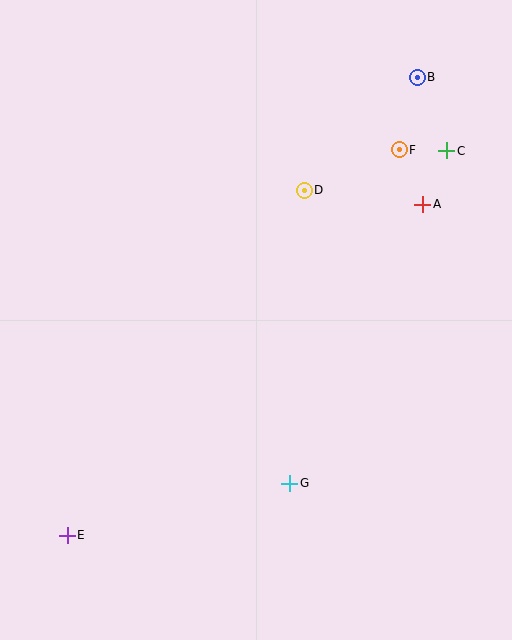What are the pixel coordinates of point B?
Point B is at (417, 77).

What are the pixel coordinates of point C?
Point C is at (447, 151).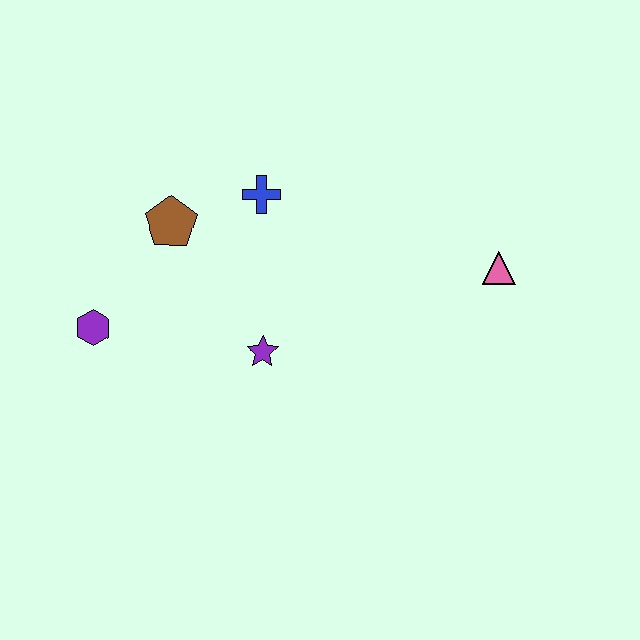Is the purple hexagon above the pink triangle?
No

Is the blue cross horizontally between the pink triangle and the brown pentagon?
Yes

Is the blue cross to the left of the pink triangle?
Yes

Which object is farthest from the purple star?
The pink triangle is farthest from the purple star.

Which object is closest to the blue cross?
The brown pentagon is closest to the blue cross.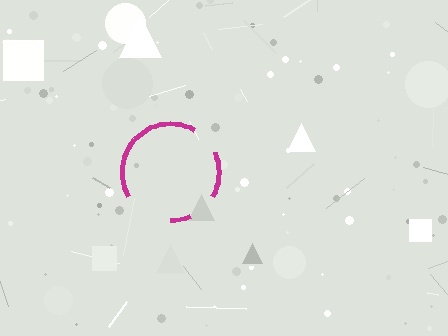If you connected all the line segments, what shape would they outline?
They would outline a circle.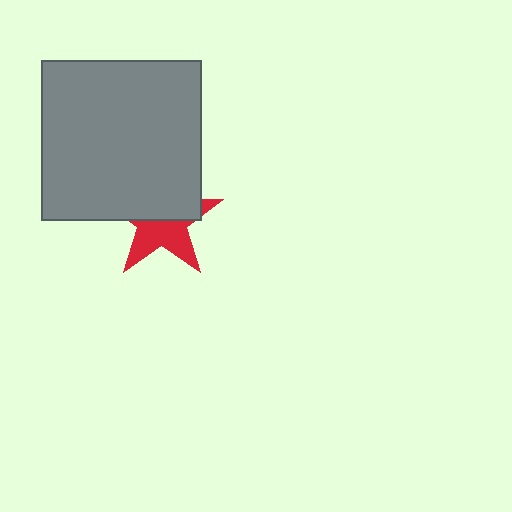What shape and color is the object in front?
The object in front is a gray square.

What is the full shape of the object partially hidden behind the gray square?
The partially hidden object is a red star.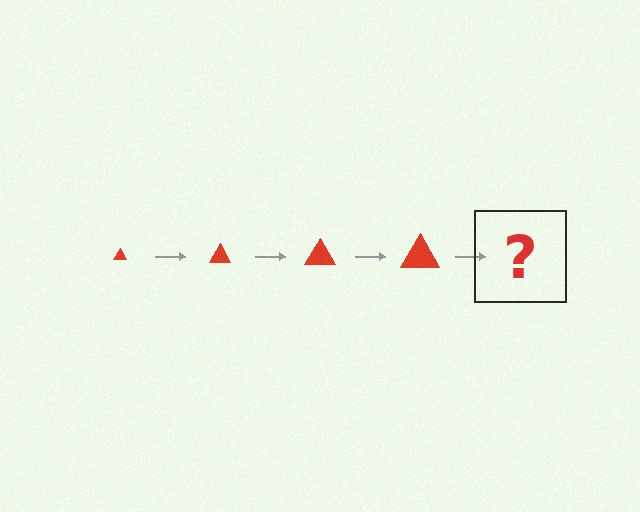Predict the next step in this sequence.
The next step is a red triangle, larger than the previous one.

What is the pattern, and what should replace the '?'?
The pattern is that the triangle gets progressively larger each step. The '?' should be a red triangle, larger than the previous one.